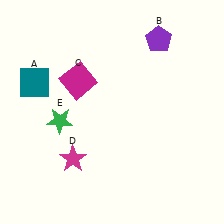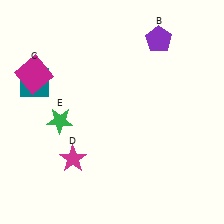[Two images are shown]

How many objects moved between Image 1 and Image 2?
1 object moved between the two images.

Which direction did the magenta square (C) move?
The magenta square (C) moved left.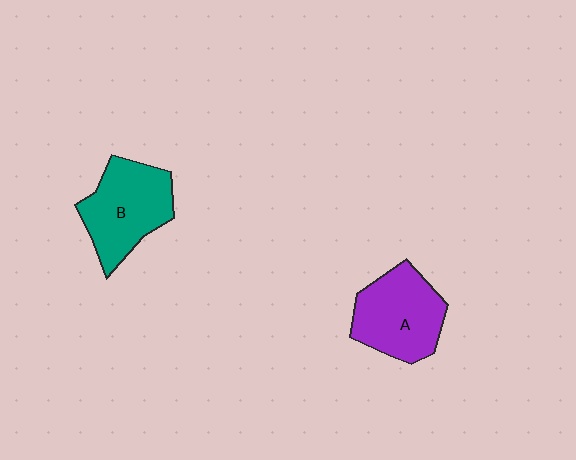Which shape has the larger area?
Shape B (teal).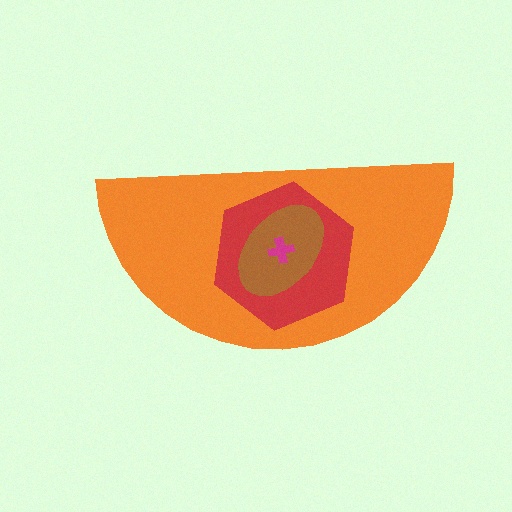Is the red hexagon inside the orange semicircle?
Yes.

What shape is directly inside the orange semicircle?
The red hexagon.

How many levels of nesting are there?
4.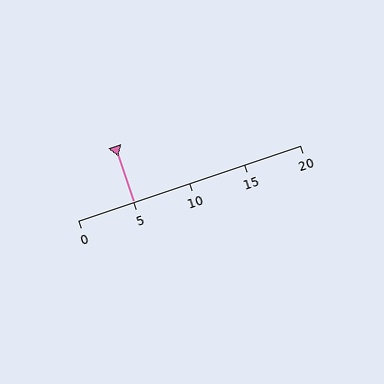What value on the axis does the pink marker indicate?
The marker indicates approximately 5.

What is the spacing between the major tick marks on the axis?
The major ticks are spaced 5 apart.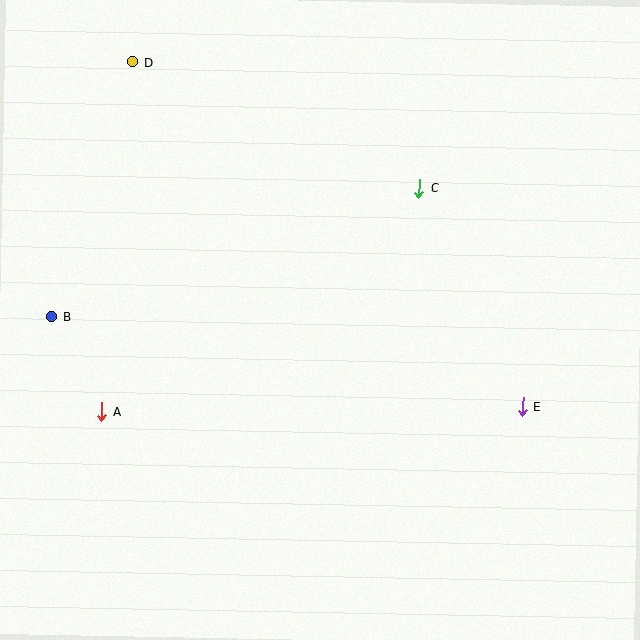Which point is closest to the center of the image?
Point C at (419, 188) is closest to the center.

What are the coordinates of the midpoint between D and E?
The midpoint between D and E is at (328, 235).